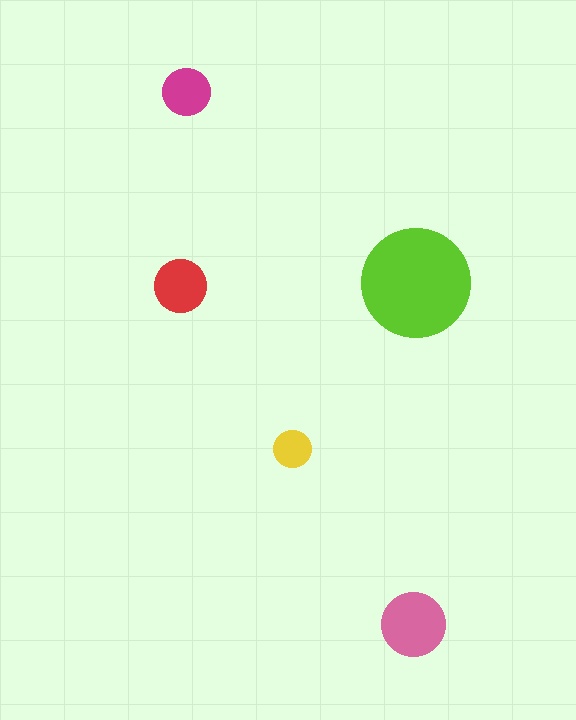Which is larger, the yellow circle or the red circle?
The red one.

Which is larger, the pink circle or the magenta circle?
The pink one.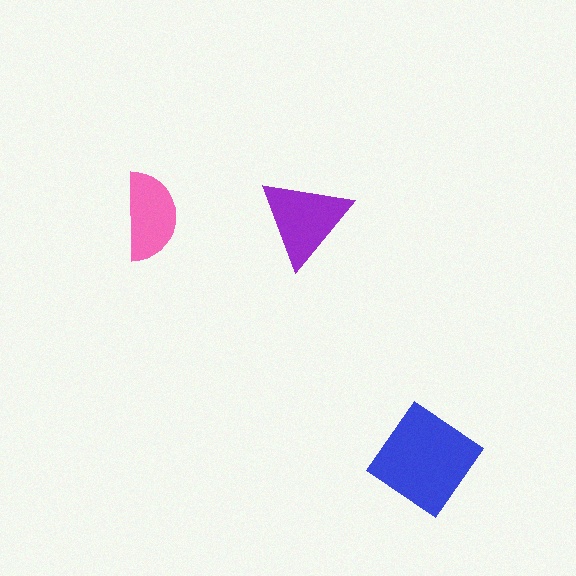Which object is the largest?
The blue diamond.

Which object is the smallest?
The pink semicircle.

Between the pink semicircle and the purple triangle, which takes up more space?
The purple triangle.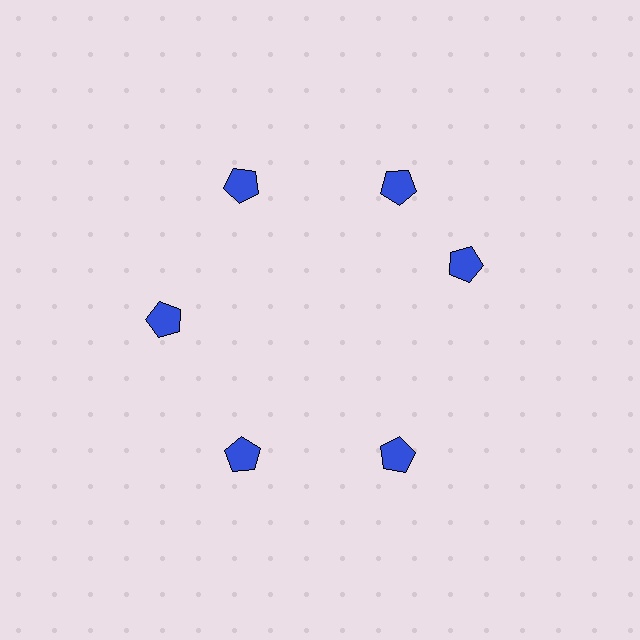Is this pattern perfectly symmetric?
No. The 6 blue pentagons are arranged in a ring, but one element near the 3 o'clock position is rotated out of alignment along the ring, breaking the 6-fold rotational symmetry.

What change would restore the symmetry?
The symmetry would be restored by rotating it back into even spacing with its neighbors so that all 6 pentagons sit at equal angles and equal distance from the center.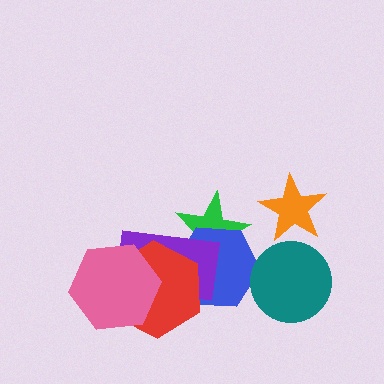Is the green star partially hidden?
Yes, it is partially covered by another shape.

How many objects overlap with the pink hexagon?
2 objects overlap with the pink hexagon.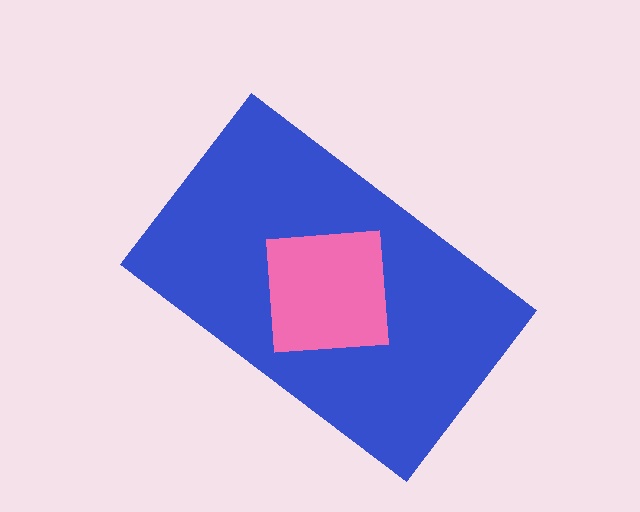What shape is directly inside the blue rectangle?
The pink square.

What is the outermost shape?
The blue rectangle.